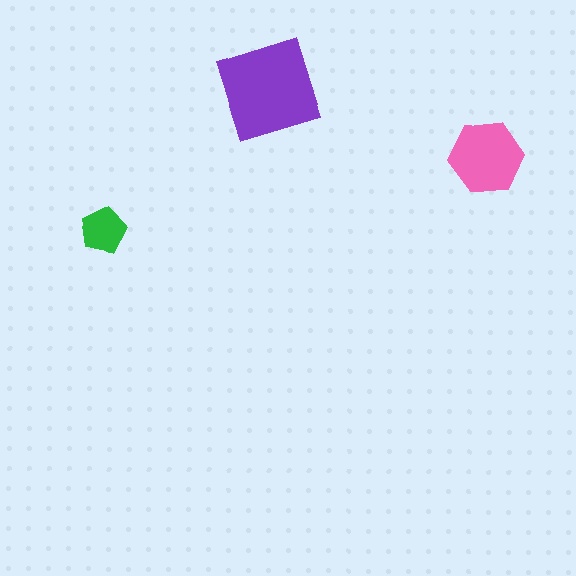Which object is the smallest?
The green pentagon.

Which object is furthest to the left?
The green pentagon is leftmost.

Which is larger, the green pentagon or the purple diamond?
The purple diamond.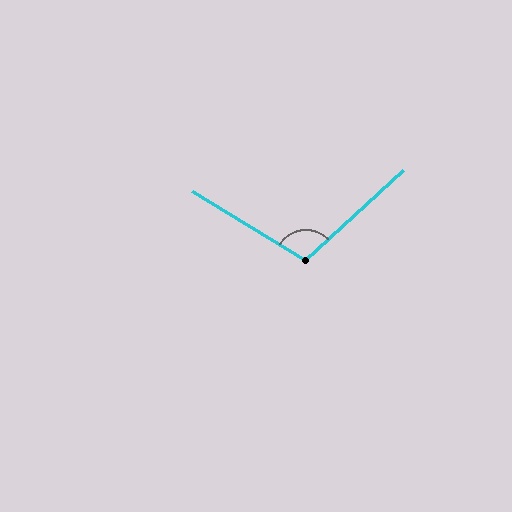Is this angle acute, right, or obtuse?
It is obtuse.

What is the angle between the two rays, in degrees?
Approximately 106 degrees.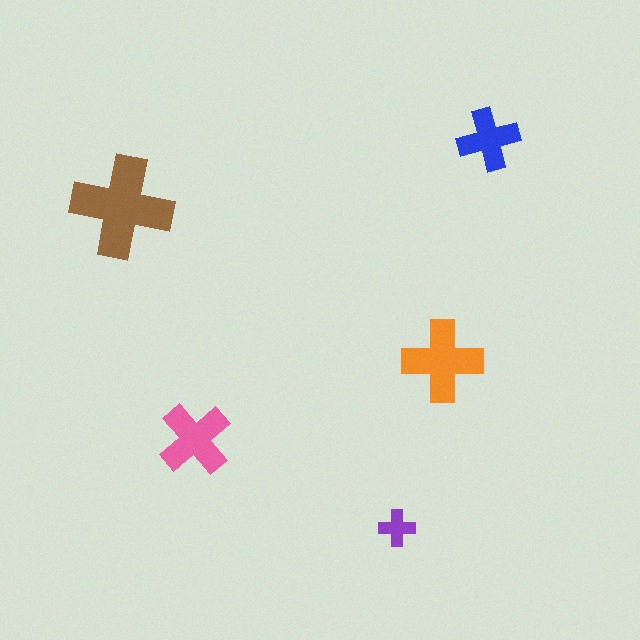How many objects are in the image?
There are 5 objects in the image.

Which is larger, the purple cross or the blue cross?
The blue one.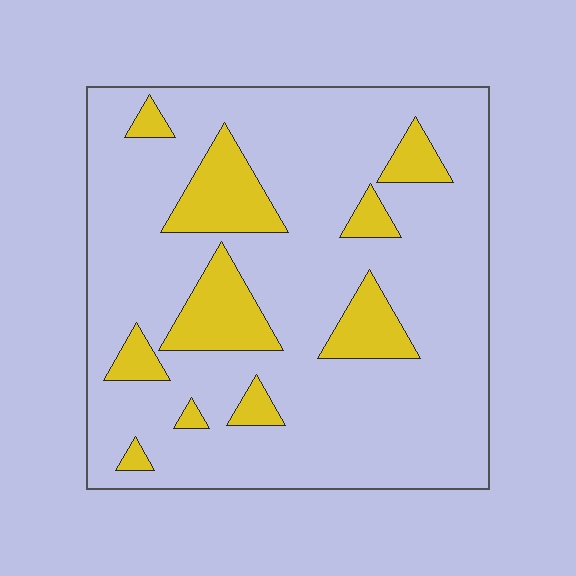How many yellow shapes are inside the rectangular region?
10.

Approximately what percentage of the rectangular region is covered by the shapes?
Approximately 20%.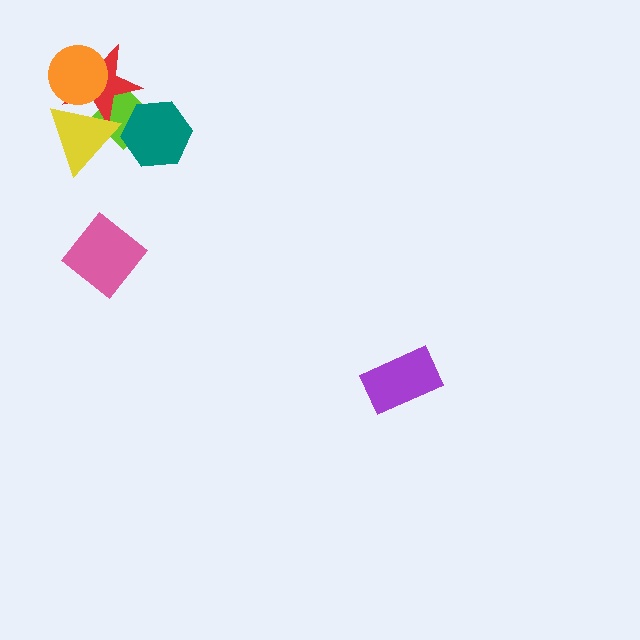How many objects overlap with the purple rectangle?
0 objects overlap with the purple rectangle.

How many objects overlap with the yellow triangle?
3 objects overlap with the yellow triangle.